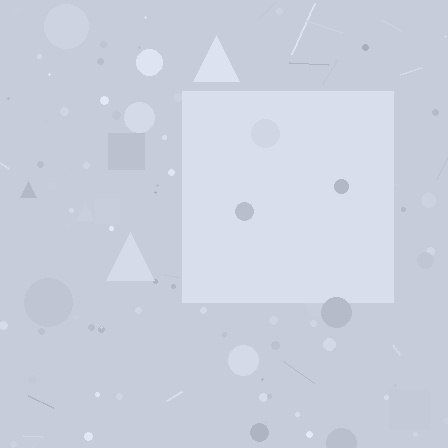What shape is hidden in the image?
A square is hidden in the image.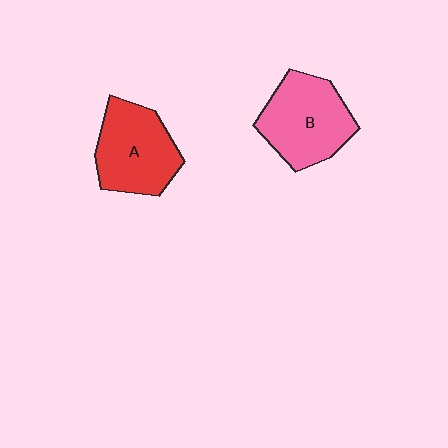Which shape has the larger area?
Shape B (pink).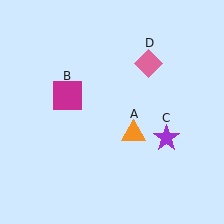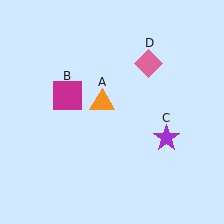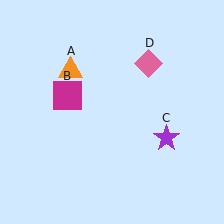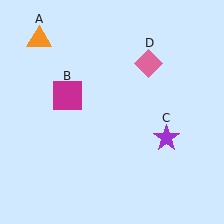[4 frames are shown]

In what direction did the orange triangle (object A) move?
The orange triangle (object A) moved up and to the left.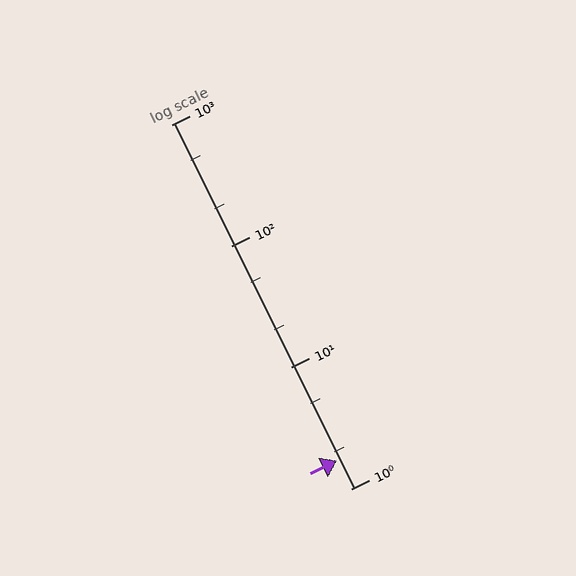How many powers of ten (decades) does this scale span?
The scale spans 3 decades, from 1 to 1000.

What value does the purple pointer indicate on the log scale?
The pointer indicates approximately 1.7.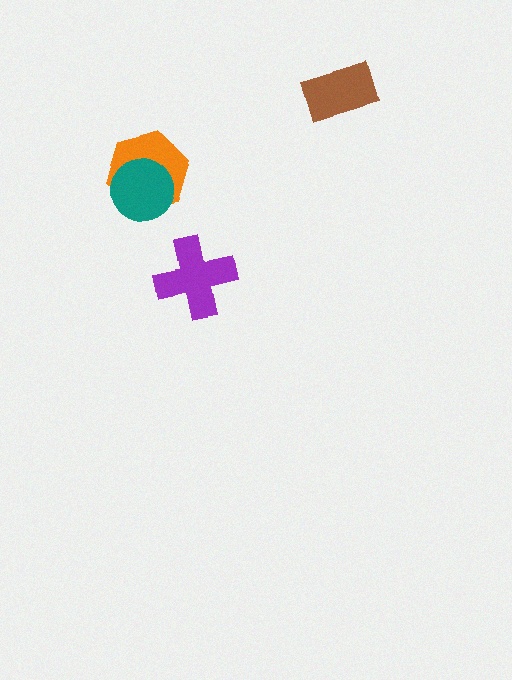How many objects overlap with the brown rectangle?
0 objects overlap with the brown rectangle.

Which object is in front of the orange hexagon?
The teal circle is in front of the orange hexagon.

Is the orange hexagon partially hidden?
Yes, it is partially covered by another shape.